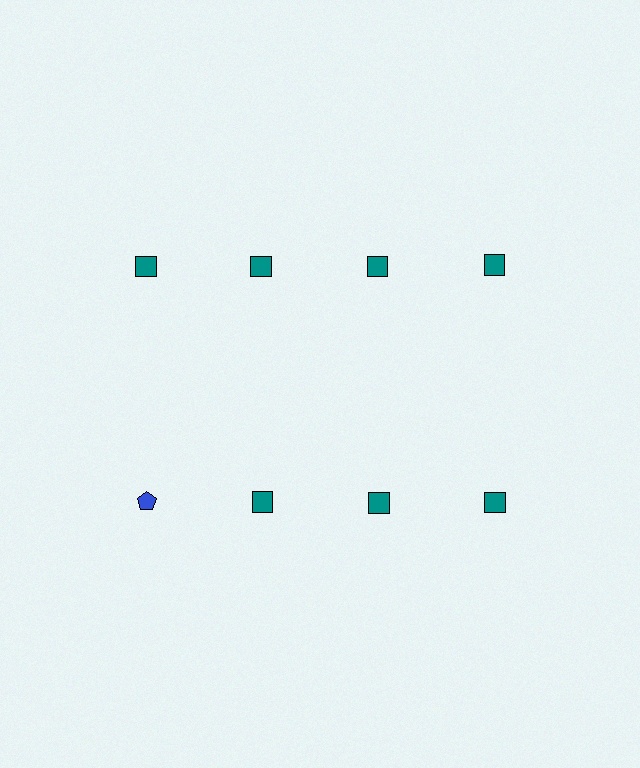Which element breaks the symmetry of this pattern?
The blue pentagon in the second row, leftmost column breaks the symmetry. All other shapes are teal squares.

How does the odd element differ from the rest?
It differs in both color (blue instead of teal) and shape (pentagon instead of square).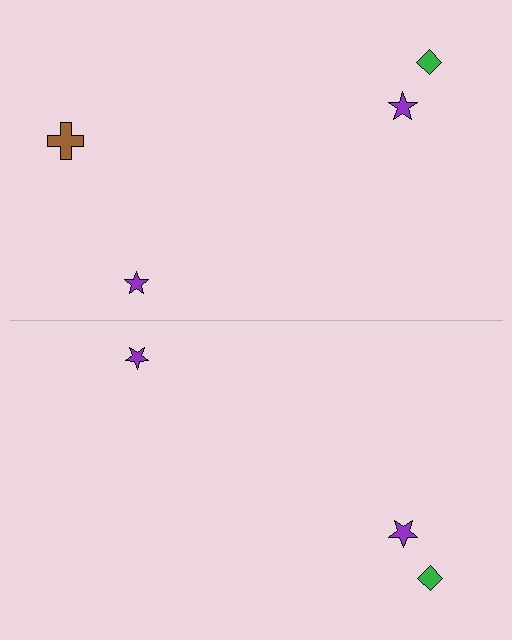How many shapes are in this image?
There are 7 shapes in this image.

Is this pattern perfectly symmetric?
No, the pattern is not perfectly symmetric. A brown cross is missing from the bottom side.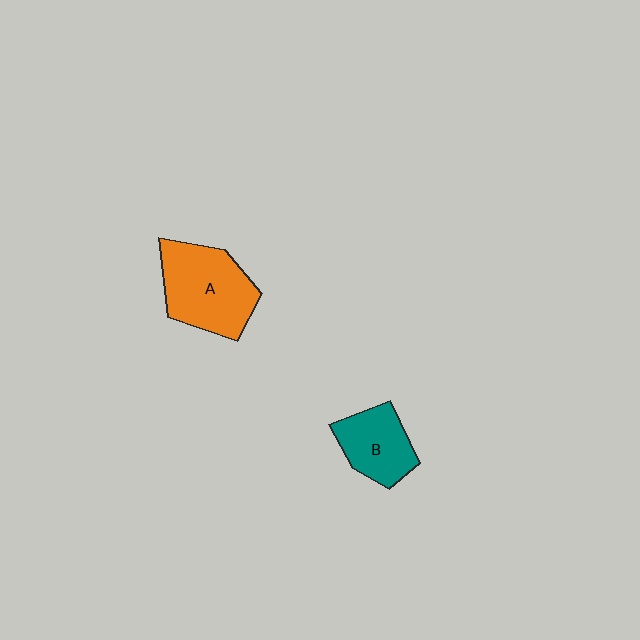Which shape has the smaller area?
Shape B (teal).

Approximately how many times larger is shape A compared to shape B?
Approximately 1.5 times.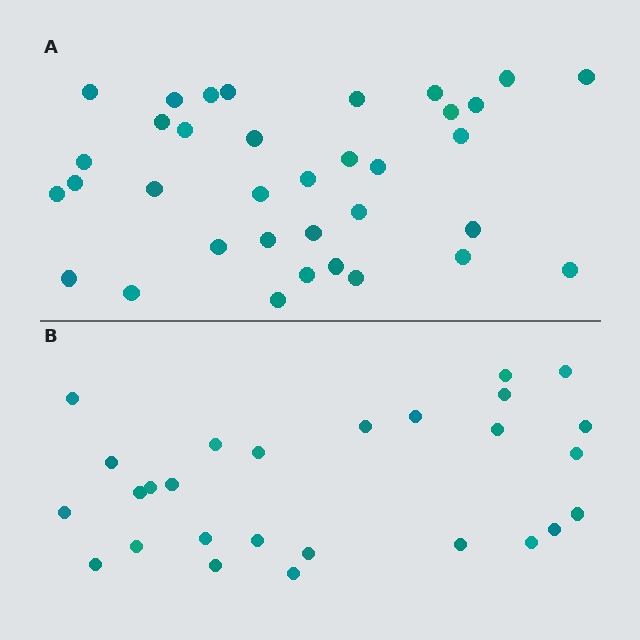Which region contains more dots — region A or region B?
Region A (the top region) has more dots.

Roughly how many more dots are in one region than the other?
Region A has roughly 8 or so more dots than region B.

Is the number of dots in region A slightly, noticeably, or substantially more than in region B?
Region A has noticeably more, but not dramatically so. The ratio is roughly 1.3 to 1.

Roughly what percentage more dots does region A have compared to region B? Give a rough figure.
About 30% more.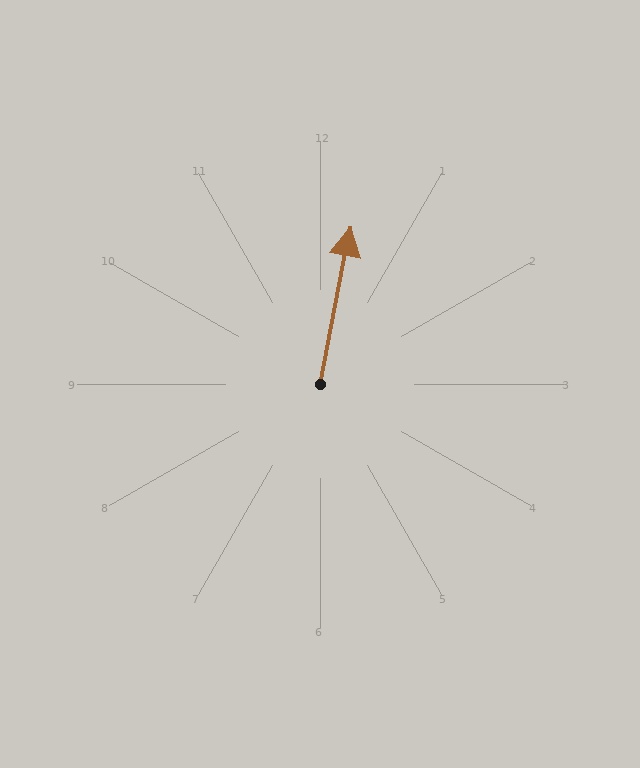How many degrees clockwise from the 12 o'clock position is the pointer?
Approximately 11 degrees.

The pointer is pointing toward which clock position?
Roughly 12 o'clock.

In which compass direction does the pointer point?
North.